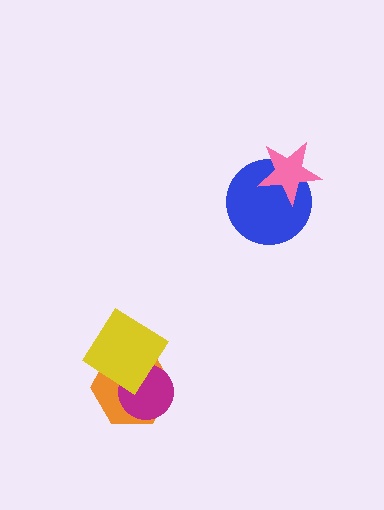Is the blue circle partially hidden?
Yes, it is partially covered by another shape.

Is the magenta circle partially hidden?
Yes, it is partially covered by another shape.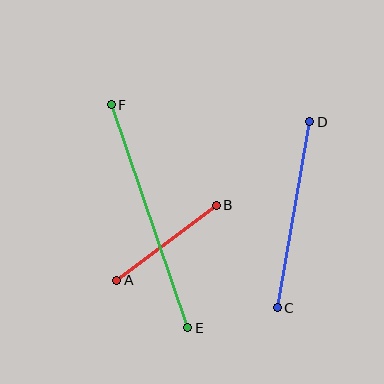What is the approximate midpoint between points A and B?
The midpoint is at approximately (166, 243) pixels.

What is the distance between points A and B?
The distance is approximately 125 pixels.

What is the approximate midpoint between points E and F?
The midpoint is at approximately (150, 216) pixels.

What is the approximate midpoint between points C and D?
The midpoint is at approximately (293, 215) pixels.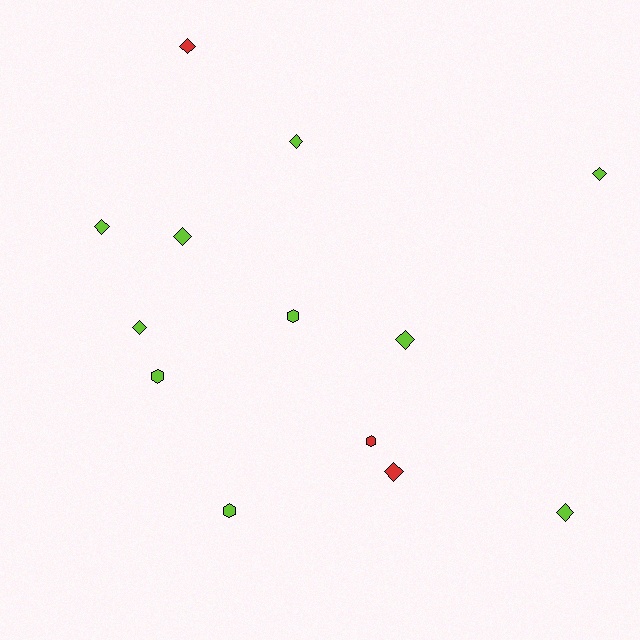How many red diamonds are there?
There are 2 red diamonds.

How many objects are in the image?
There are 13 objects.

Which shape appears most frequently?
Diamond, with 9 objects.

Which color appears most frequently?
Lime, with 10 objects.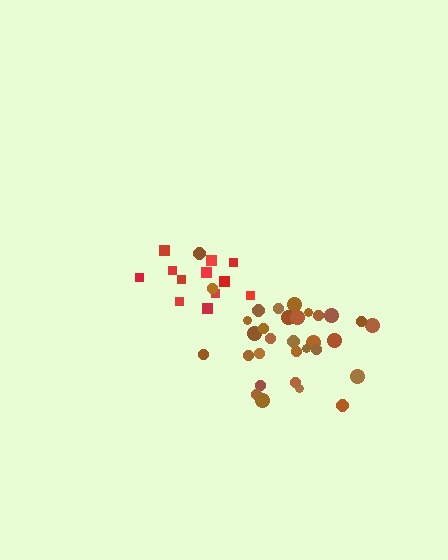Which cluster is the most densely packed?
Brown.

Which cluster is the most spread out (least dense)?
Red.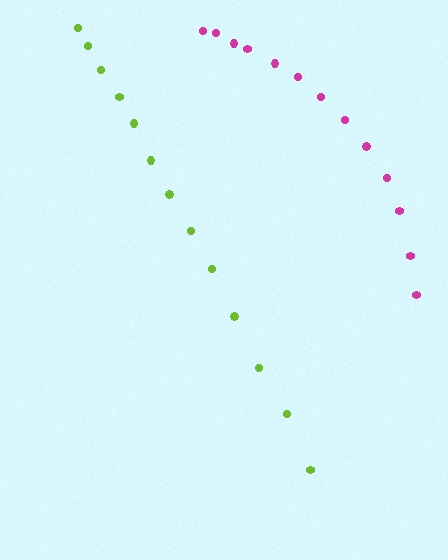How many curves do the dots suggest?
There are 2 distinct paths.